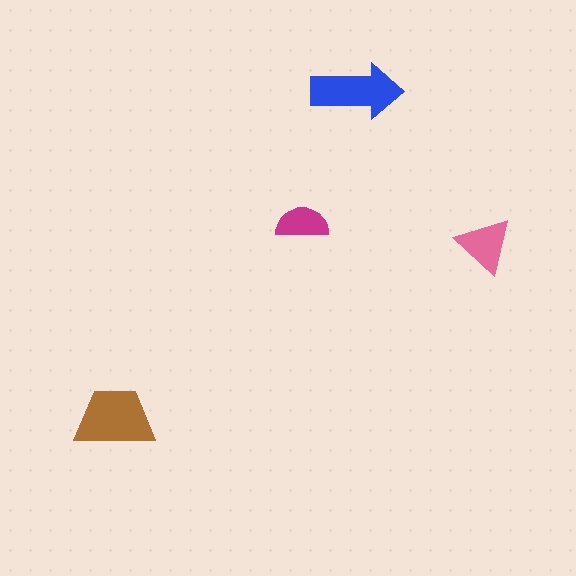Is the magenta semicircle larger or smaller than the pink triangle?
Smaller.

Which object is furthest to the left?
The brown trapezoid is leftmost.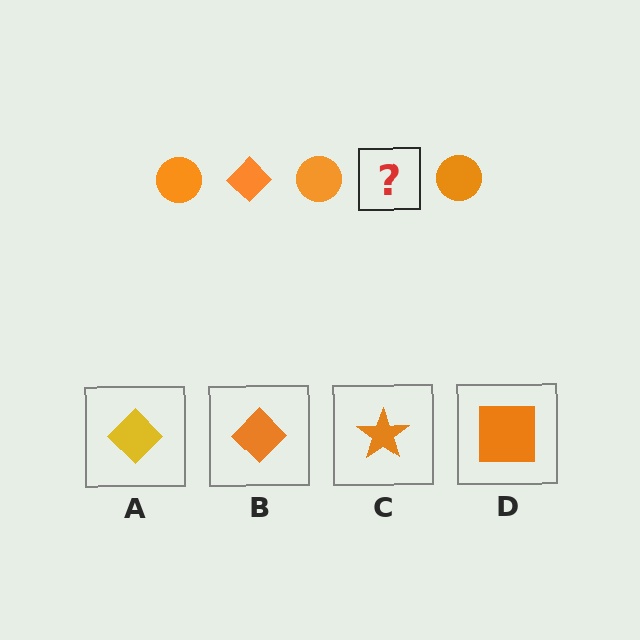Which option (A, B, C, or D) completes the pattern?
B.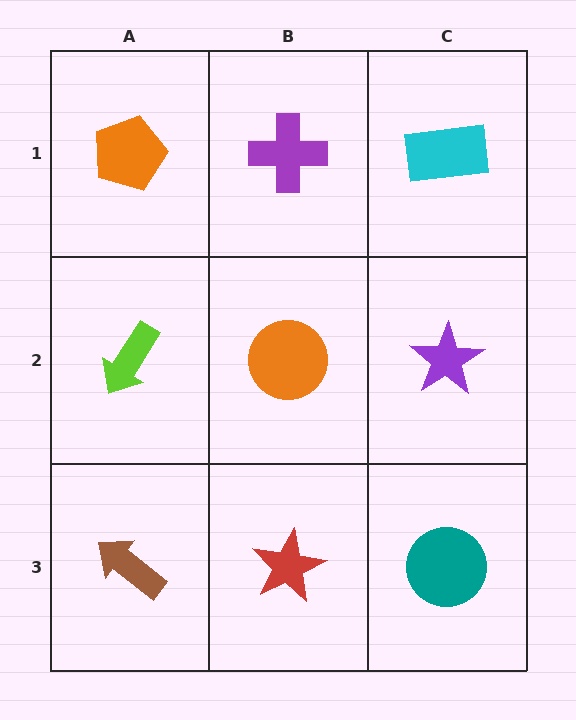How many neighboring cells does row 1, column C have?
2.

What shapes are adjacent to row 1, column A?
A lime arrow (row 2, column A), a purple cross (row 1, column B).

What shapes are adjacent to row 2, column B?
A purple cross (row 1, column B), a red star (row 3, column B), a lime arrow (row 2, column A), a purple star (row 2, column C).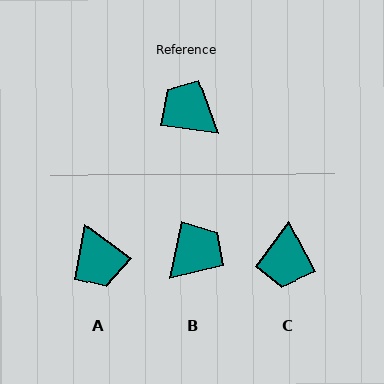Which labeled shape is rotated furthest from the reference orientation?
A, about 150 degrees away.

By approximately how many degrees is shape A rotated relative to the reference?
Approximately 150 degrees counter-clockwise.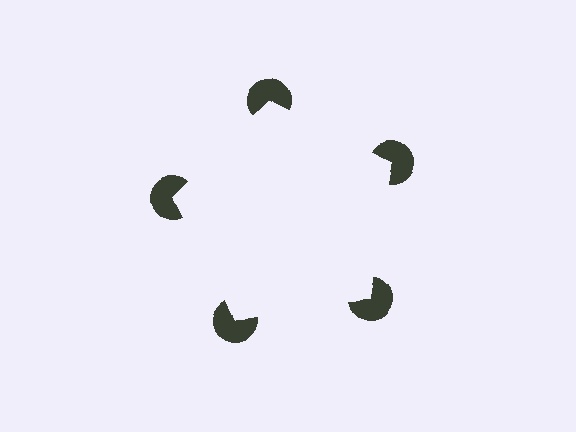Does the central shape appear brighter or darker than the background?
It typically appears slightly brighter than the background, even though no actual brightness change is drawn.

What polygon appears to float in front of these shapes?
An illusory pentagon — its edges are inferred from the aligned wedge cuts in the pac-man discs, not physically drawn.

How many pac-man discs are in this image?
There are 5 — one at each vertex of the illusory pentagon.